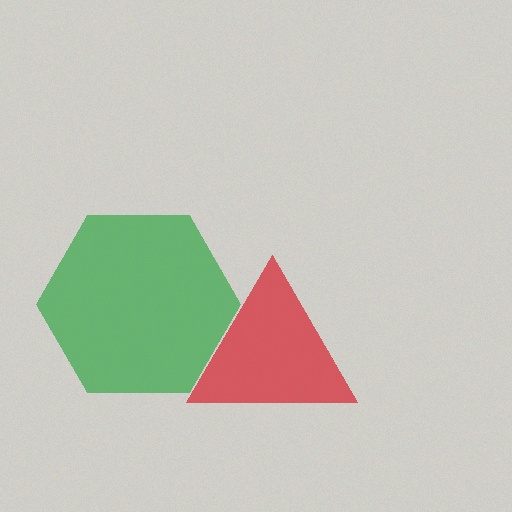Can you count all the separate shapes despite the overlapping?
Yes, there are 2 separate shapes.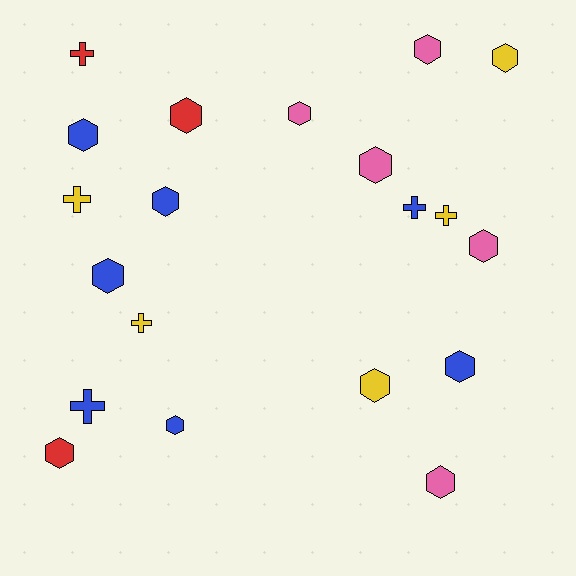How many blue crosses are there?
There are 2 blue crosses.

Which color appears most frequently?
Blue, with 7 objects.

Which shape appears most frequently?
Hexagon, with 14 objects.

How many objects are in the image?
There are 20 objects.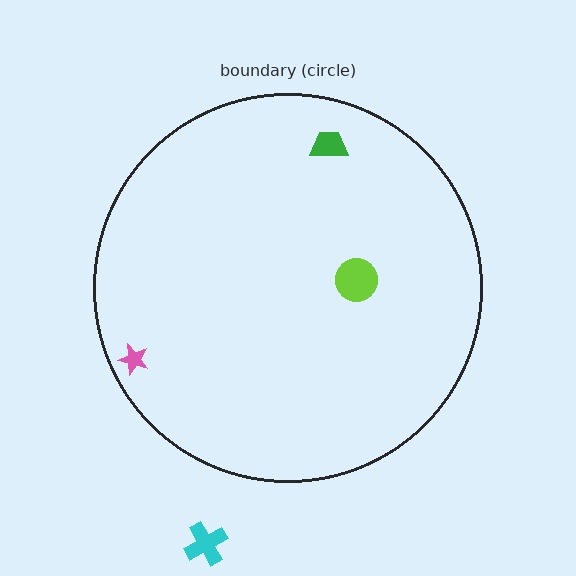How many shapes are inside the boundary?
3 inside, 1 outside.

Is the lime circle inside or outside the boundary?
Inside.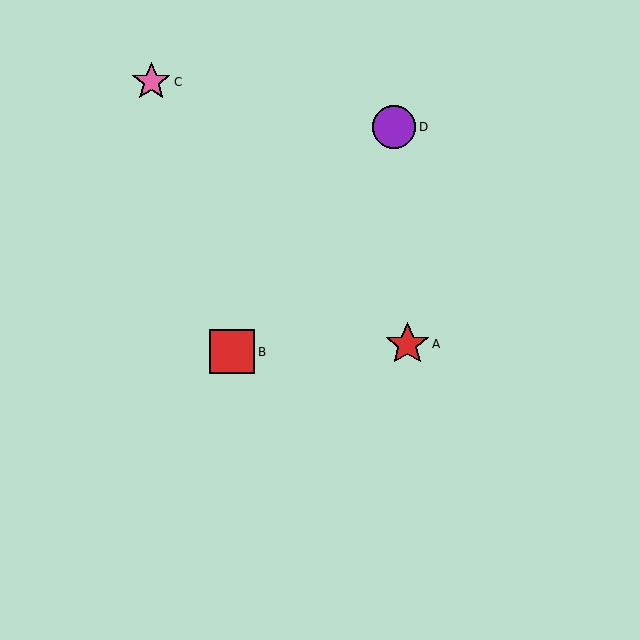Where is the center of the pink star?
The center of the pink star is at (151, 82).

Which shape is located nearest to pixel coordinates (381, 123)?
The purple circle (labeled D) at (394, 127) is nearest to that location.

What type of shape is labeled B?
Shape B is a red square.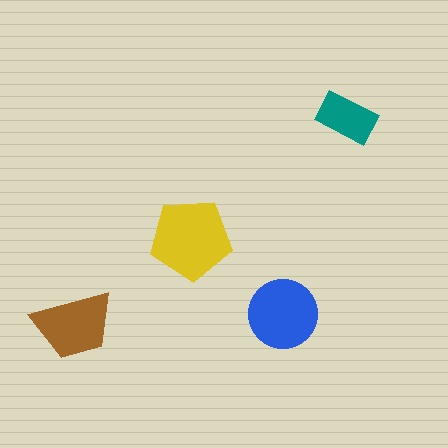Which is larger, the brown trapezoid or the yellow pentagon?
The yellow pentagon.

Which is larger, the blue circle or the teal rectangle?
The blue circle.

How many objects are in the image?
There are 4 objects in the image.